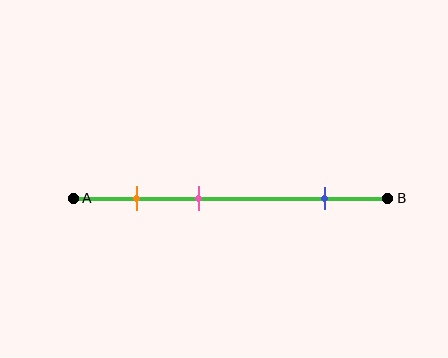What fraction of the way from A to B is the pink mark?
The pink mark is approximately 40% (0.4) of the way from A to B.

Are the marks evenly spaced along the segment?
No, the marks are not evenly spaced.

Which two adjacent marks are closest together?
The orange and pink marks are the closest adjacent pair.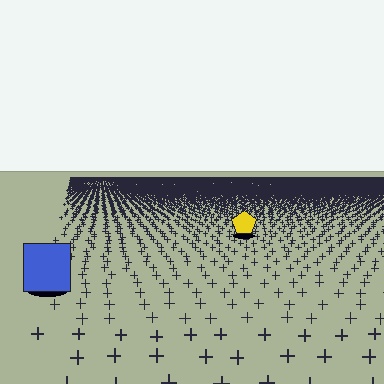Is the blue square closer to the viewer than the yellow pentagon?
Yes. The blue square is closer — you can tell from the texture gradient: the ground texture is coarser near it.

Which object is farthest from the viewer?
The yellow pentagon is farthest from the viewer. It appears smaller and the ground texture around it is denser.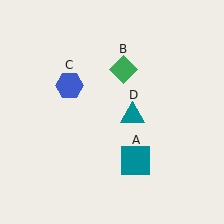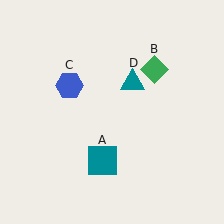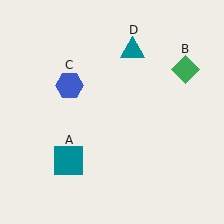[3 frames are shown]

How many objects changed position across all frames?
3 objects changed position: teal square (object A), green diamond (object B), teal triangle (object D).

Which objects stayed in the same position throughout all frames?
Blue hexagon (object C) remained stationary.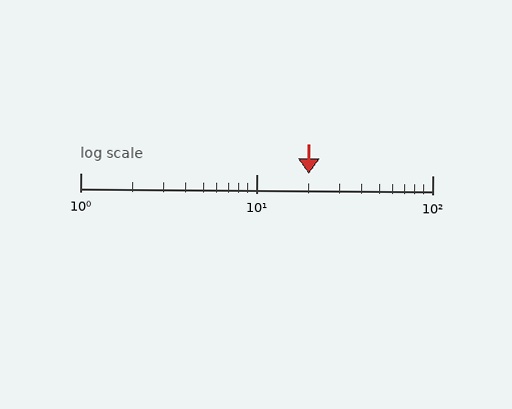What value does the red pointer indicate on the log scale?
The pointer indicates approximately 20.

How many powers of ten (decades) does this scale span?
The scale spans 2 decades, from 1 to 100.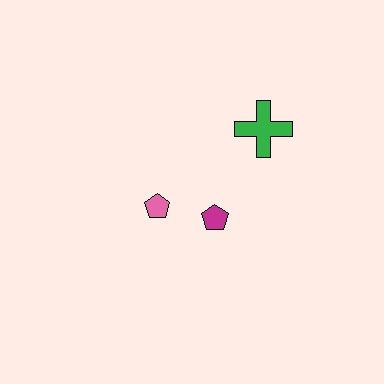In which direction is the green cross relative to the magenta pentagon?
The green cross is above the magenta pentagon.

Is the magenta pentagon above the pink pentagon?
No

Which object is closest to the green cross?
The magenta pentagon is closest to the green cross.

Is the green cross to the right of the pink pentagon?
Yes